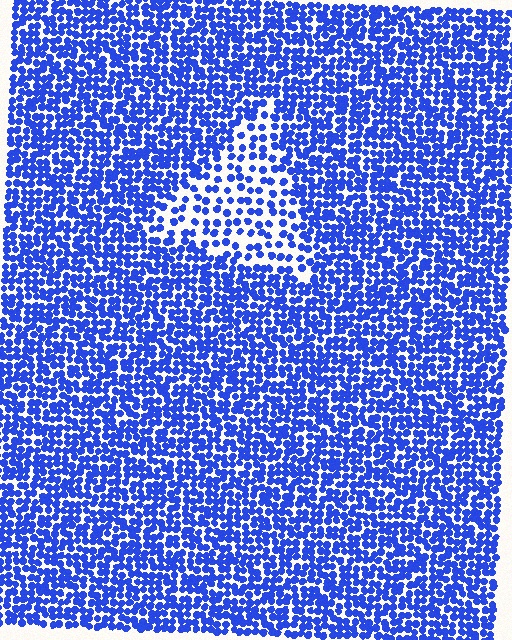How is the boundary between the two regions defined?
The boundary is defined by a change in element density (approximately 2.1x ratio). All elements are the same color, size, and shape.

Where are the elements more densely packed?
The elements are more densely packed outside the triangle boundary.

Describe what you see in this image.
The image contains small blue elements arranged at two different densities. A triangle-shaped region is visible where the elements are less densely packed than the surrounding area.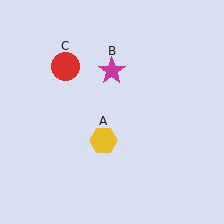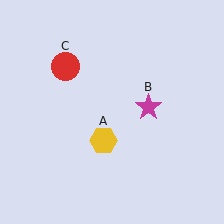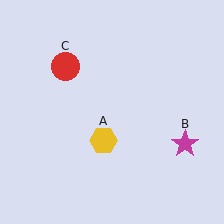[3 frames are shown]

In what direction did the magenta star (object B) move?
The magenta star (object B) moved down and to the right.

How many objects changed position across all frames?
1 object changed position: magenta star (object B).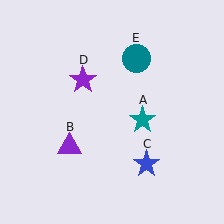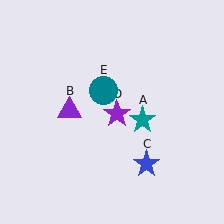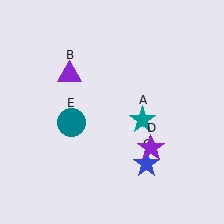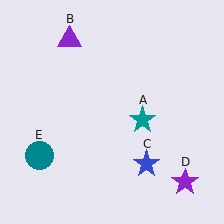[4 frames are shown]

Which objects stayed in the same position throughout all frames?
Teal star (object A) and blue star (object C) remained stationary.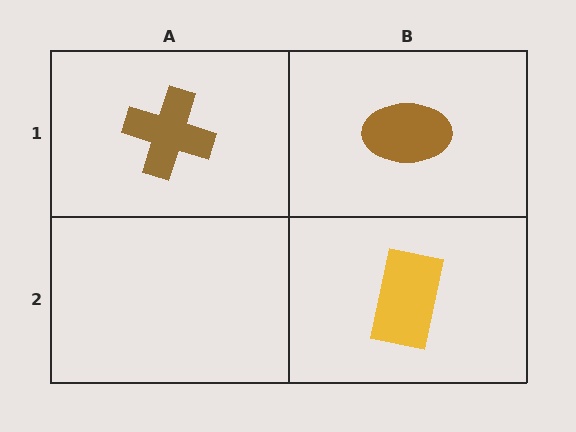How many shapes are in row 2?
1 shape.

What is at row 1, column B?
A brown ellipse.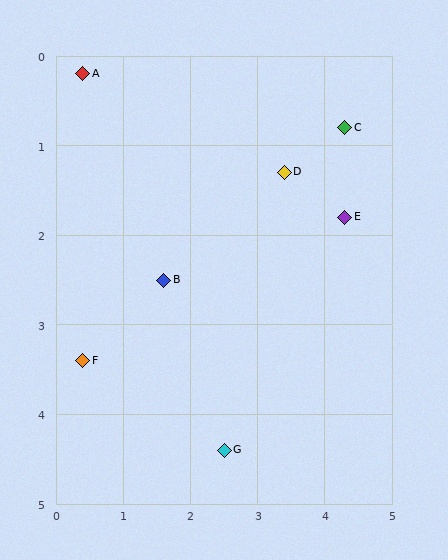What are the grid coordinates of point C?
Point C is at approximately (4.3, 0.8).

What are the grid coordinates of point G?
Point G is at approximately (2.5, 4.4).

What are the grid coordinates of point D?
Point D is at approximately (3.4, 1.3).